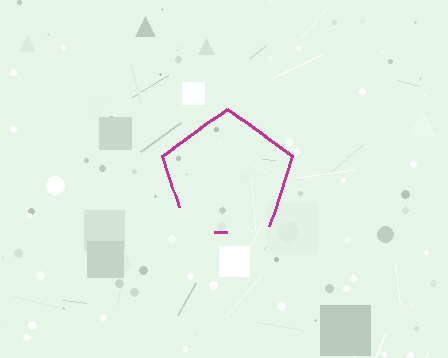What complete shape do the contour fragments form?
The contour fragments form a pentagon.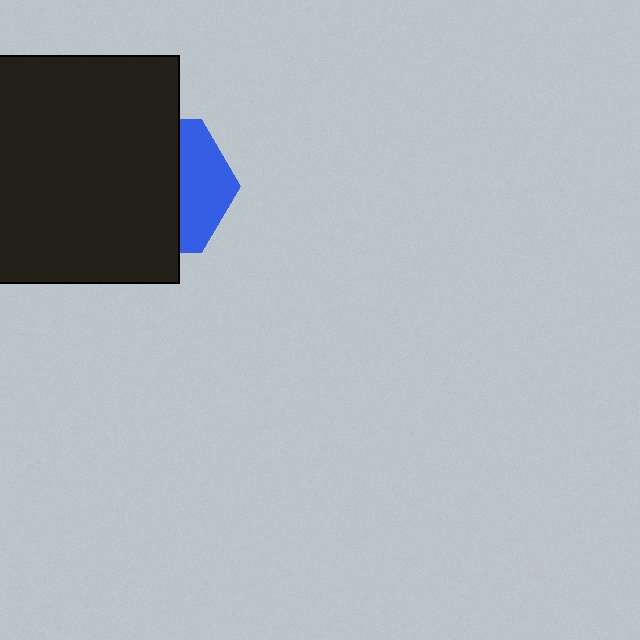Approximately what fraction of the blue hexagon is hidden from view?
Roughly 64% of the blue hexagon is hidden behind the black square.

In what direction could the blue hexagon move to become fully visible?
The blue hexagon could move right. That would shift it out from behind the black square entirely.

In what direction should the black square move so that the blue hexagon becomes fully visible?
The black square should move left. That is the shortest direction to clear the overlap and leave the blue hexagon fully visible.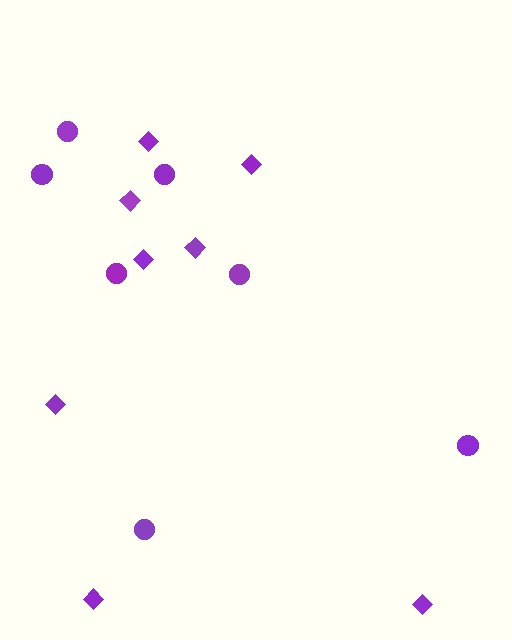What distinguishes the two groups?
There are 2 groups: one group of circles (7) and one group of diamonds (8).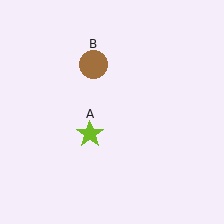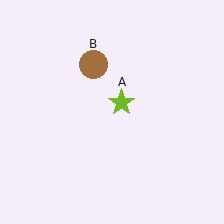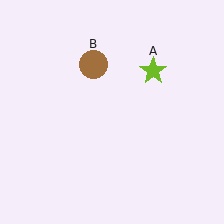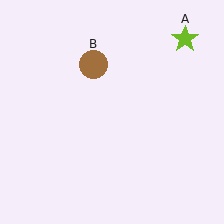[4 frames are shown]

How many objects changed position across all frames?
1 object changed position: lime star (object A).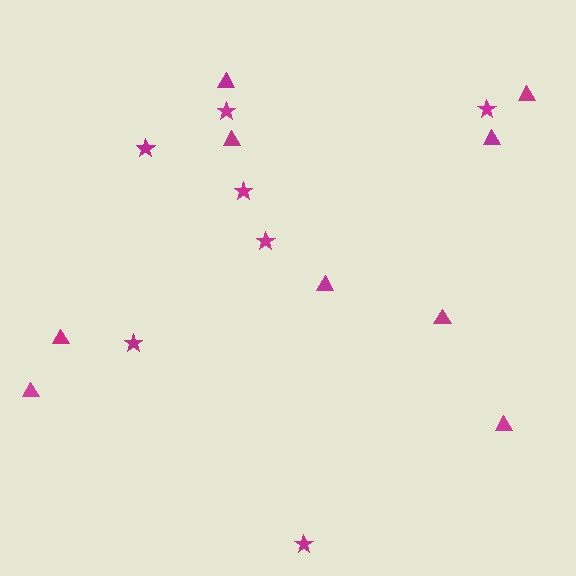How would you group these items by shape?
There are 2 groups: one group of stars (7) and one group of triangles (9).